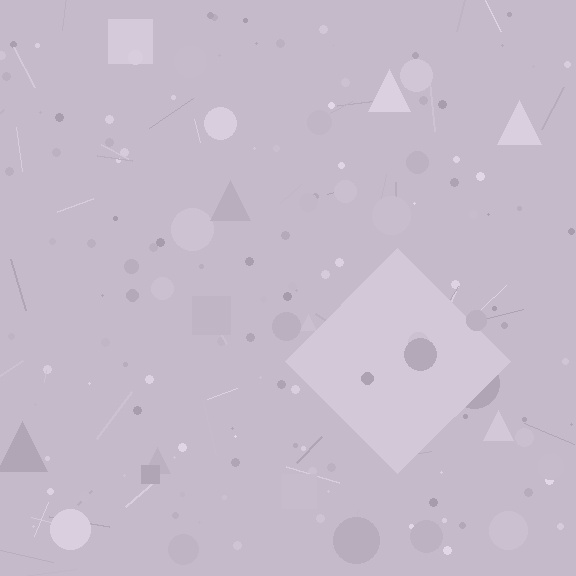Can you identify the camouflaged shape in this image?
The camouflaged shape is a diamond.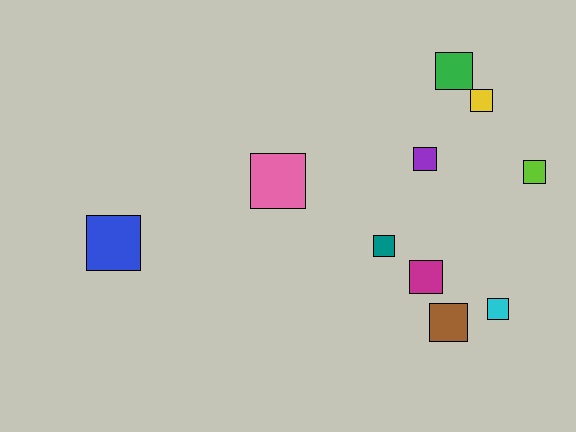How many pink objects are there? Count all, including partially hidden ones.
There is 1 pink object.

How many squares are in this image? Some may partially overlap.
There are 10 squares.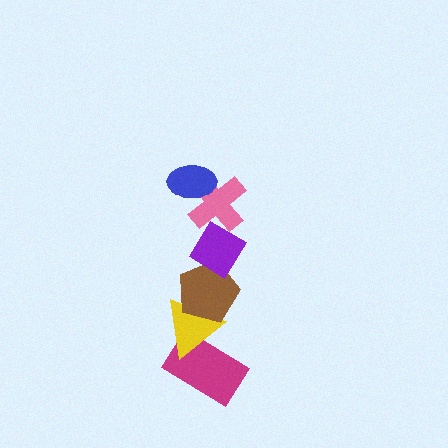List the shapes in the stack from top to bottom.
From top to bottom: the blue ellipse, the pink cross, the purple diamond, the brown pentagon, the yellow triangle, the magenta rectangle.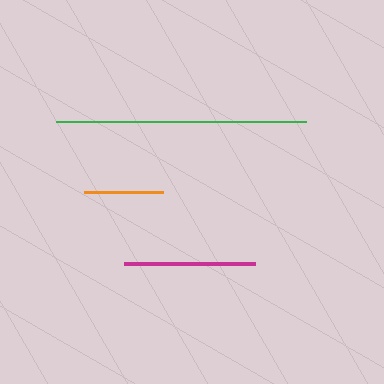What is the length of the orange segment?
The orange segment is approximately 79 pixels long.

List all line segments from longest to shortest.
From longest to shortest: green, magenta, orange.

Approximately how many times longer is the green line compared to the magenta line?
The green line is approximately 1.9 times the length of the magenta line.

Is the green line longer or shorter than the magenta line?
The green line is longer than the magenta line.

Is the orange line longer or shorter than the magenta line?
The magenta line is longer than the orange line.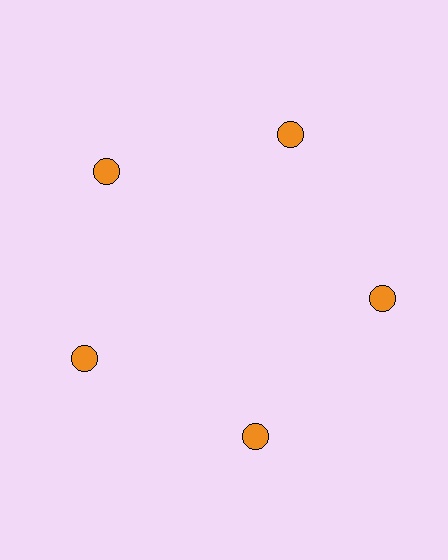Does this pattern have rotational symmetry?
Yes, this pattern has 5-fold rotational symmetry. It looks the same after rotating 72 degrees around the center.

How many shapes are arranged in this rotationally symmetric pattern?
There are 5 shapes, arranged in 5 groups of 1.